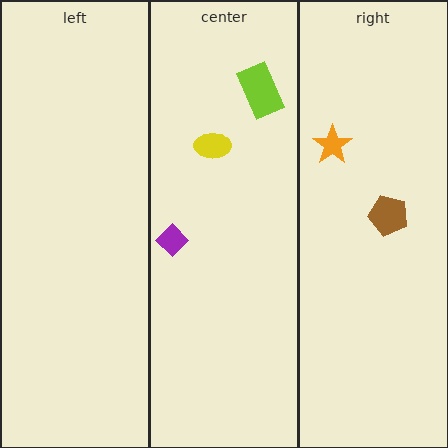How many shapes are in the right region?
2.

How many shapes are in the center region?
3.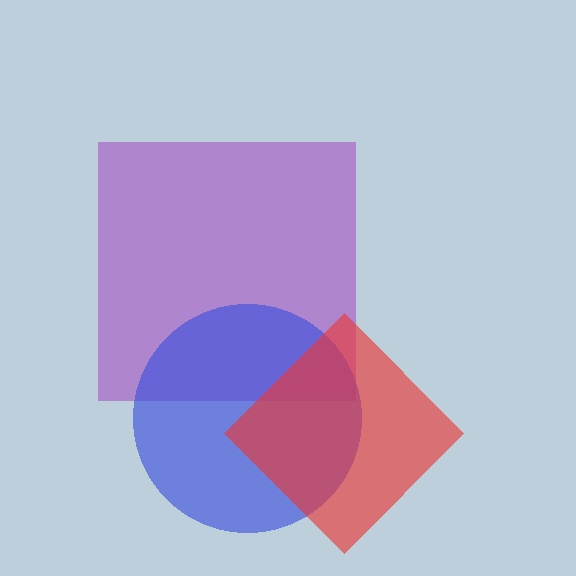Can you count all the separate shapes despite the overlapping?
Yes, there are 3 separate shapes.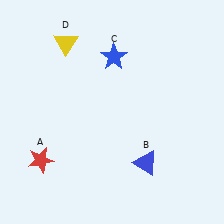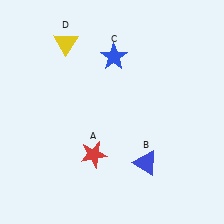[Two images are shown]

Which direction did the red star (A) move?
The red star (A) moved right.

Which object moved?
The red star (A) moved right.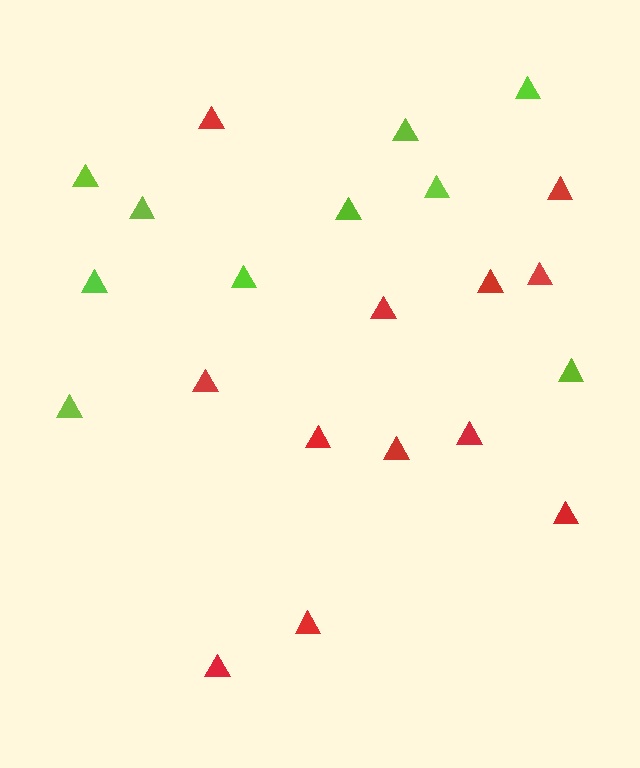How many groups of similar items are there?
There are 2 groups: one group of lime triangles (10) and one group of red triangles (12).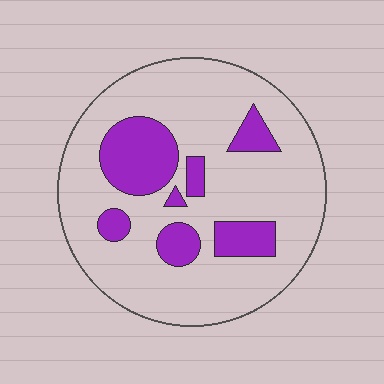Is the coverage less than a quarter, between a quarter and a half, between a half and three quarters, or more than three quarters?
Less than a quarter.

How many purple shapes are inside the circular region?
7.